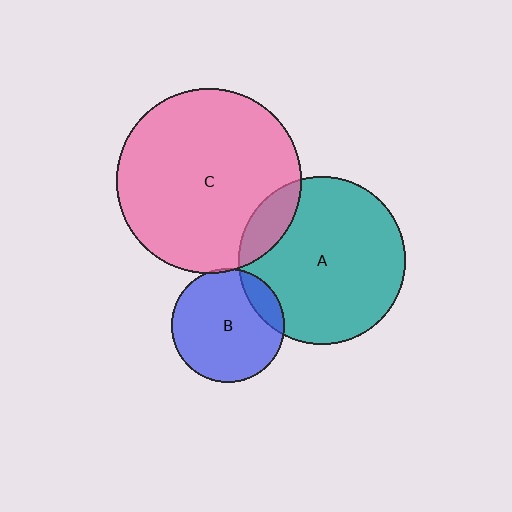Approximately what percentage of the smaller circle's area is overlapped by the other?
Approximately 15%.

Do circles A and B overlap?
Yes.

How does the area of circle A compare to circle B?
Approximately 2.2 times.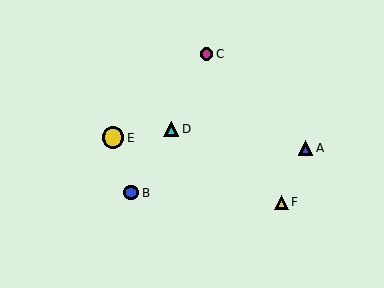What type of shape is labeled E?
Shape E is a yellow circle.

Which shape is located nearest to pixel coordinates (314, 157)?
The blue triangle (labeled A) at (305, 148) is nearest to that location.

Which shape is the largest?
The yellow circle (labeled E) is the largest.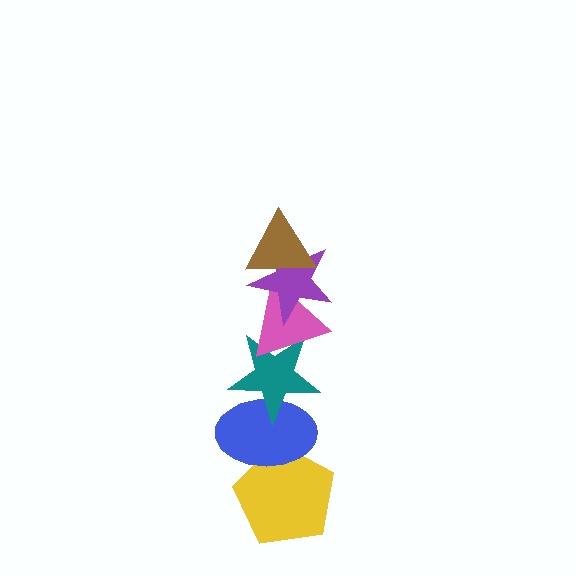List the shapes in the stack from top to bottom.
From top to bottom: the brown triangle, the purple star, the pink triangle, the teal star, the blue ellipse, the yellow pentagon.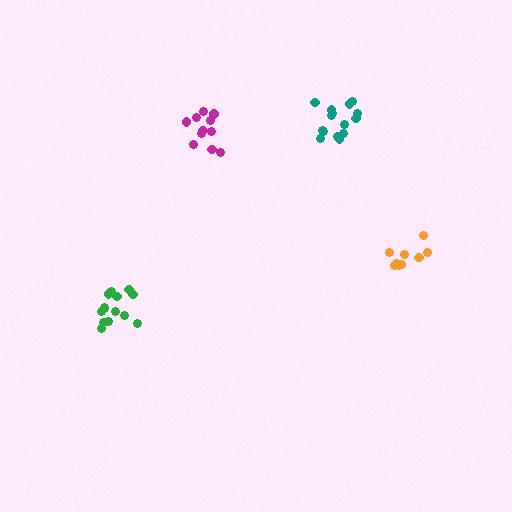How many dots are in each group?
Group 1: 9 dots, Group 2: 11 dots, Group 3: 14 dots, Group 4: 15 dots (49 total).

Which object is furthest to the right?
The orange cluster is rightmost.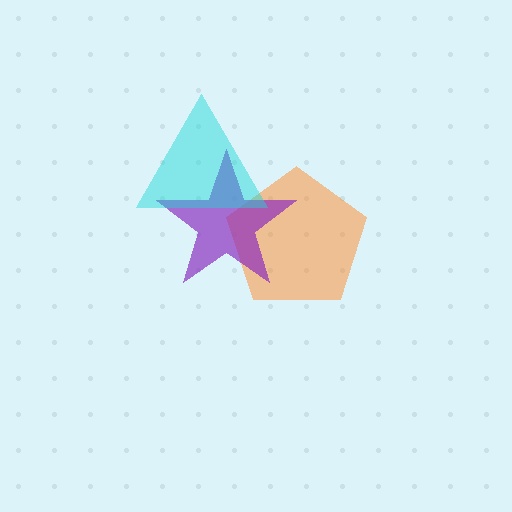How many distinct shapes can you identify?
There are 3 distinct shapes: an orange pentagon, a purple star, a cyan triangle.